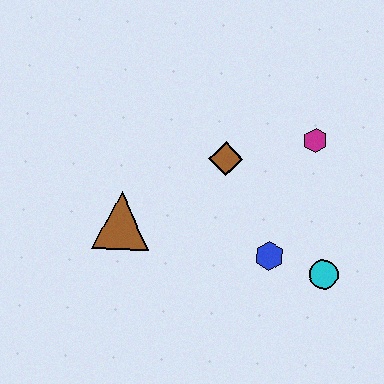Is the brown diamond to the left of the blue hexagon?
Yes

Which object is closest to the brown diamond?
The magenta hexagon is closest to the brown diamond.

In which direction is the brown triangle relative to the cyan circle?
The brown triangle is to the left of the cyan circle.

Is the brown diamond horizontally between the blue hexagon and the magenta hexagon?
No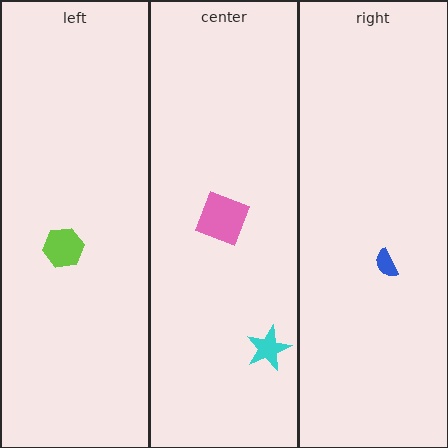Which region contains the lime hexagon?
The left region.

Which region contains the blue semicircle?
The right region.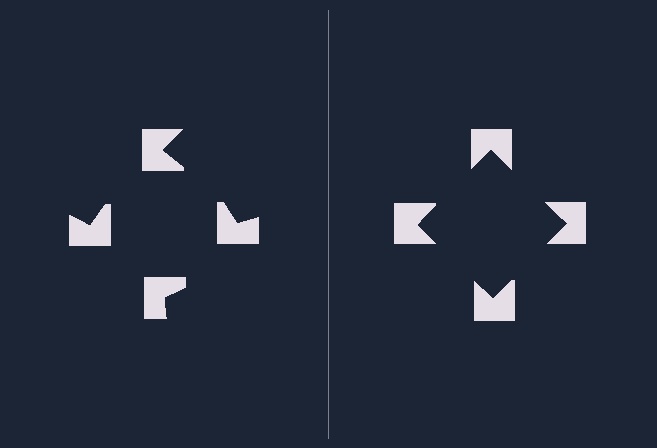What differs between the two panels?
The notched squares are positioned identically on both sides; only the wedge orientations differ. On the right they align to a square; on the left they are misaligned.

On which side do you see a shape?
An illusory square appears on the right side. On the left side the wedge cuts are rotated, so no coherent shape forms.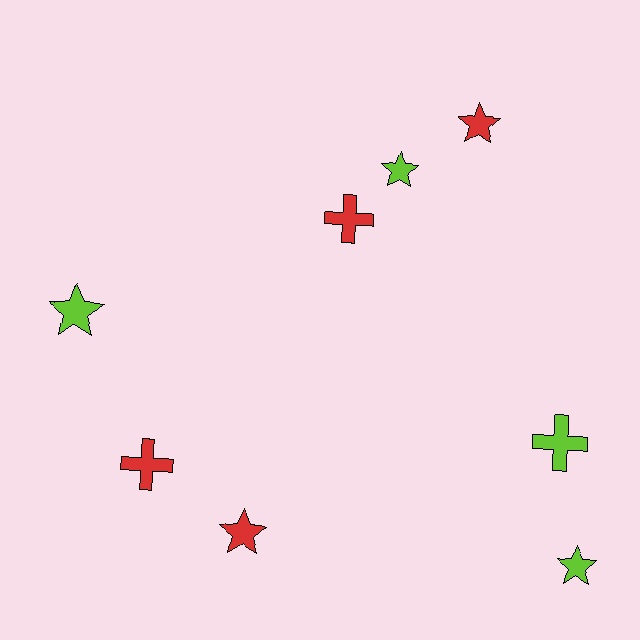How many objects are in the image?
There are 8 objects.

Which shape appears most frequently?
Star, with 5 objects.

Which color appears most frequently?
Lime, with 4 objects.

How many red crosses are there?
There are 2 red crosses.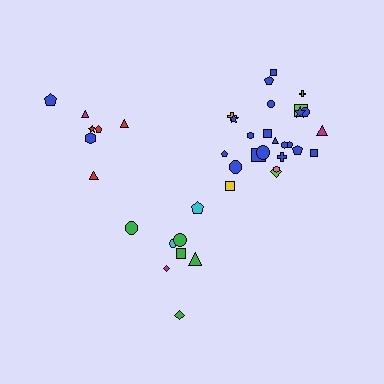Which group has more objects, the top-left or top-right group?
The top-right group.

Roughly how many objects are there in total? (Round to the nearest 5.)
Roughly 40 objects in total.